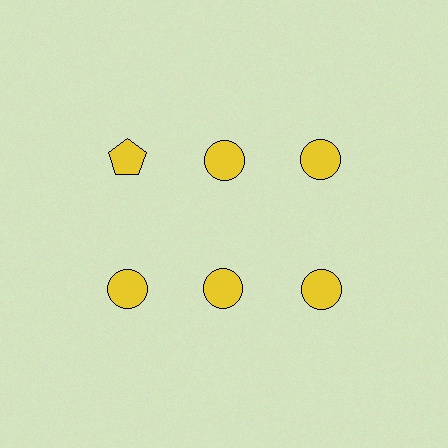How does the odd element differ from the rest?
It has a different shape: pentagon instead of circle.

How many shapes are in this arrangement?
There are 6 shapes arranged in a grid pattern.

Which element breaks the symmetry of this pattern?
The yellow pentagon in the top row, leftmost column breaks the symmetry. All other shapes are yellow circles.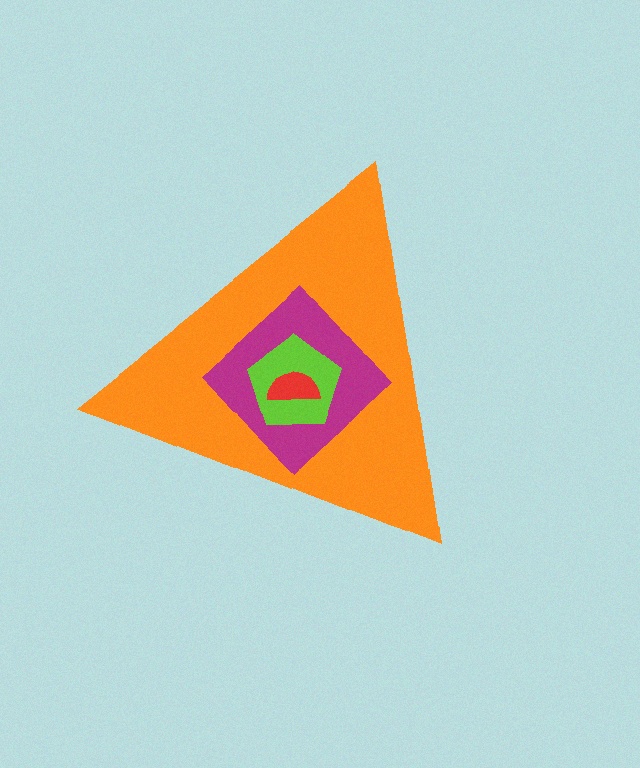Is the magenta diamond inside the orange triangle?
Yes.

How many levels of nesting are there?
4.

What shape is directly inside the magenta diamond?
The lime pentagon.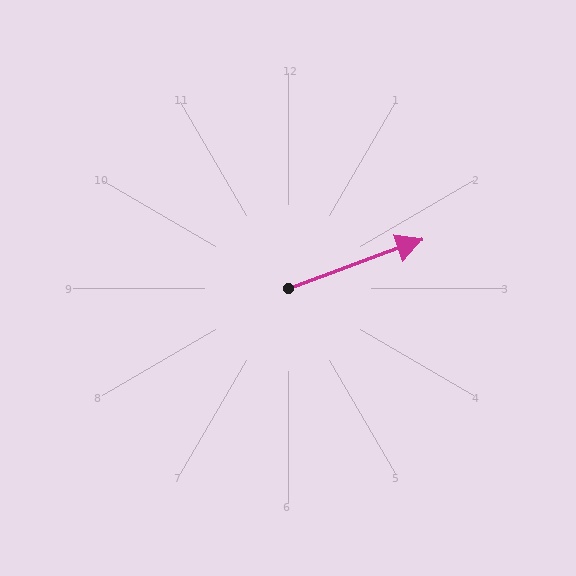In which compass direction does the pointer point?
East.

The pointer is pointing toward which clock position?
Roughly 2 o'clock.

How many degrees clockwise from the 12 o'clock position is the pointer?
Approximately 70 degrees.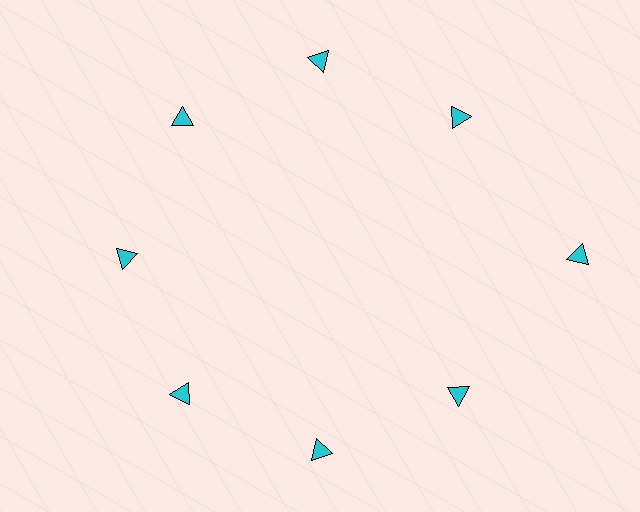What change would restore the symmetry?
The symmetry would be restored by moving it inward, back onto the ring so that all 8 triangles sit at equal angles and equal distance from the center.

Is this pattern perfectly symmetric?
No. The 8 cyan triangles are arranged in a ring, but one element near the 3 o'clock position is pushed outward from the center, breaking the 8-fold rotational symmetry.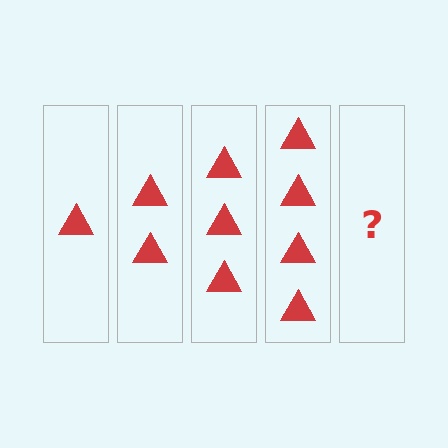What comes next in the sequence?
The next element should be 5 triangles.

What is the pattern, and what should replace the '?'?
The pattern is that each step adds one more triangle. The '?' should be 5 triangles.